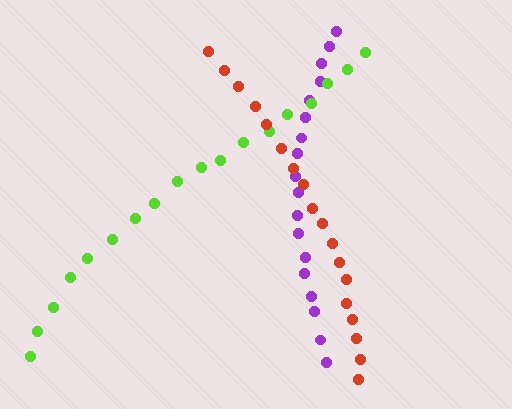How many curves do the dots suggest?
There are 3 distinct paths.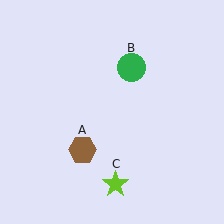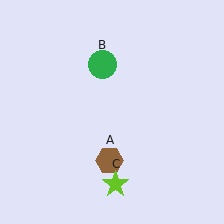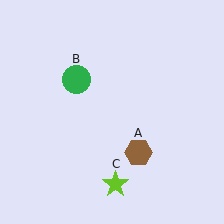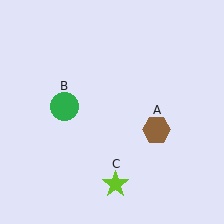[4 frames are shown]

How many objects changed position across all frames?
2 objects changed position: brown hexagon (object A), green circle (object B).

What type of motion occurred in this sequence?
The brown hexagon (object A), green circle (object B) rotated counterclockwise around the center of the scene.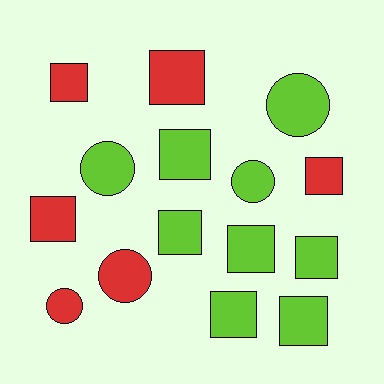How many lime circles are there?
There are 3 lime circles.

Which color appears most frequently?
Lime, with 9 objects.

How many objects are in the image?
There are 15 objects.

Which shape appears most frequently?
Square, with 10 objects.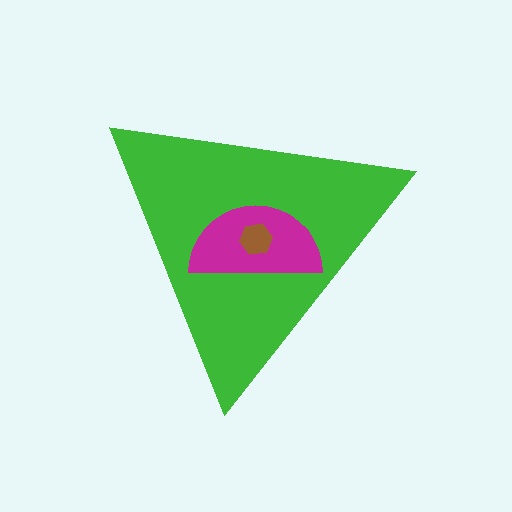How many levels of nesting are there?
3.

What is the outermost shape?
The green triangle.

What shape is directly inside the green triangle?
The magenta semicircle.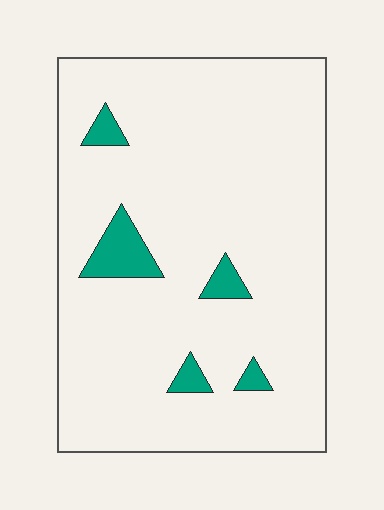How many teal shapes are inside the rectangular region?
5.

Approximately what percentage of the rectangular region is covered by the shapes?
Approximately 5%.